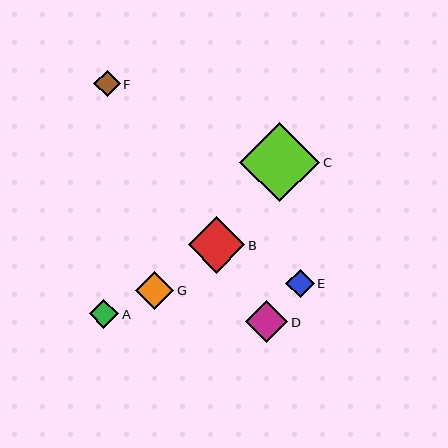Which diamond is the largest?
Diamond C is the largest with a size of approximately 80 pixels.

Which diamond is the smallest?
Diamond F is the smallest with a size of approximately 26 pixels.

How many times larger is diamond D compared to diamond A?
Diamond D is approximately 1.4 times the size of diamond A.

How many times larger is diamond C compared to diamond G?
Diamond C is approximately 2.1 times the size of diamond G.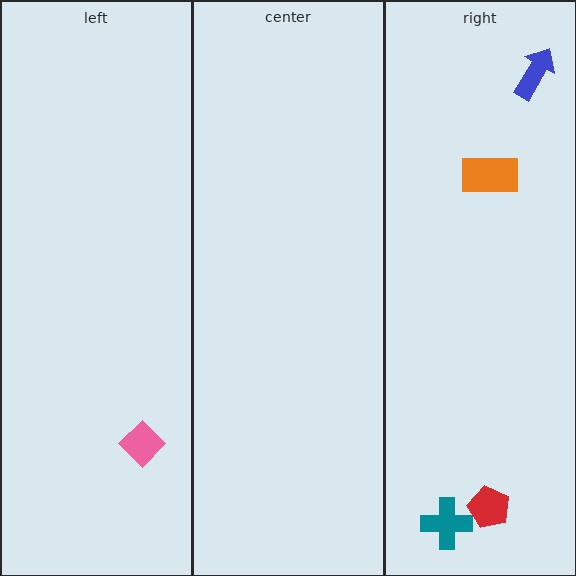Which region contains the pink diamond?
The left region.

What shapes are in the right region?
The orange rectangle, the teal cross, the red pentagon, the blue arrow.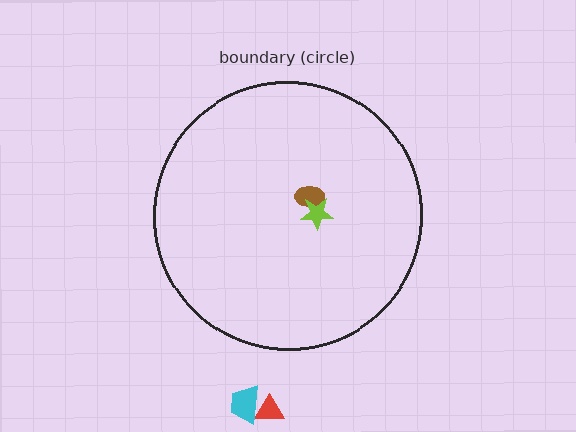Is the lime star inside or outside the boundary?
Inside.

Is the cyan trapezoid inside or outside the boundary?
Outside.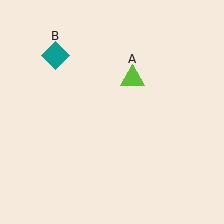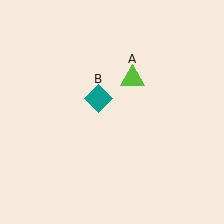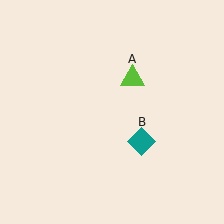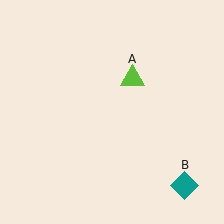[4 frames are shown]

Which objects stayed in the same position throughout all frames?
Lime triangle (object A) remained stationary.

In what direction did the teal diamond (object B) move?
The teal diamond (object B) moved down and to the right.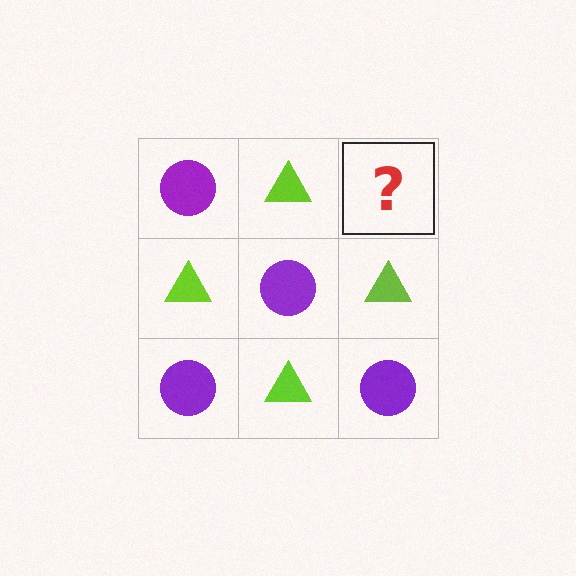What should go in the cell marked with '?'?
The missing cell should contain a purple circle.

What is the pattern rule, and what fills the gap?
The rule is that it alternates purple circle and lime triangle in a checkerboard pattern. The gap should be filled with a purple circle.